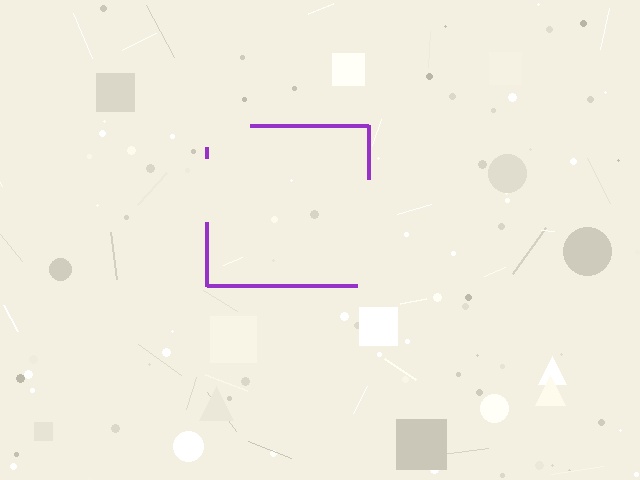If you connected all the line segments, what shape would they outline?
They would outline a square.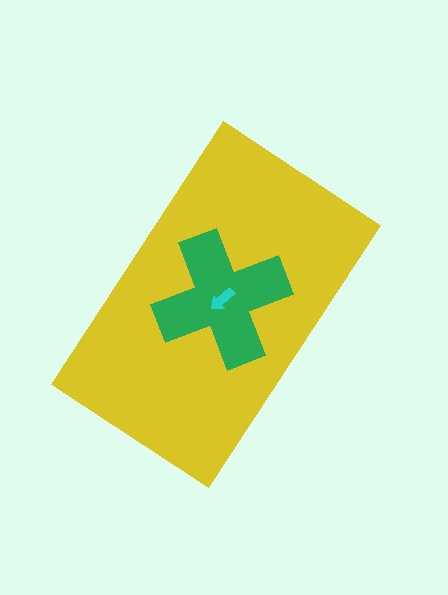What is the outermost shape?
The yellow rectangle.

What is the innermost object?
The cyan arrow.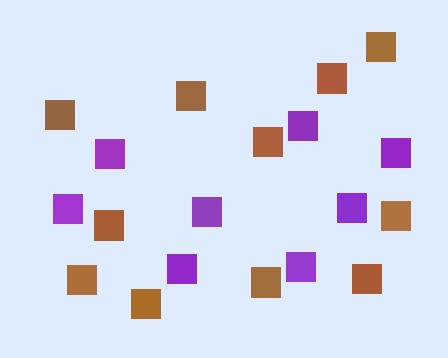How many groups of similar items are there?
There are 2 groups: one group of purple squares (8) and one group of brown squares (11).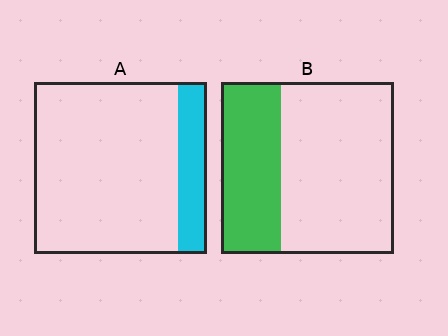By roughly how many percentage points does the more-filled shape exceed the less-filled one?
By roughly 20 percentage points (B over A).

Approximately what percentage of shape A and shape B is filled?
A is approximately 15% and B is approximately 35%.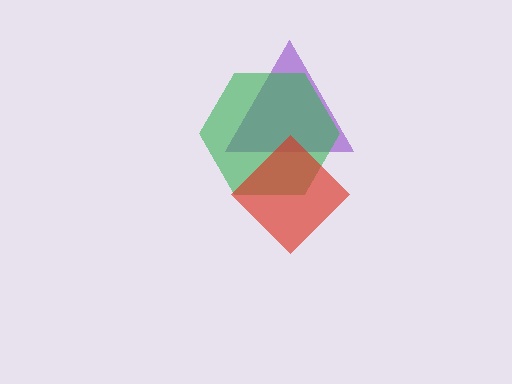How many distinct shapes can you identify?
There are 3 distinct shapes: a purple triangle, a green hexagon, a red diamond.